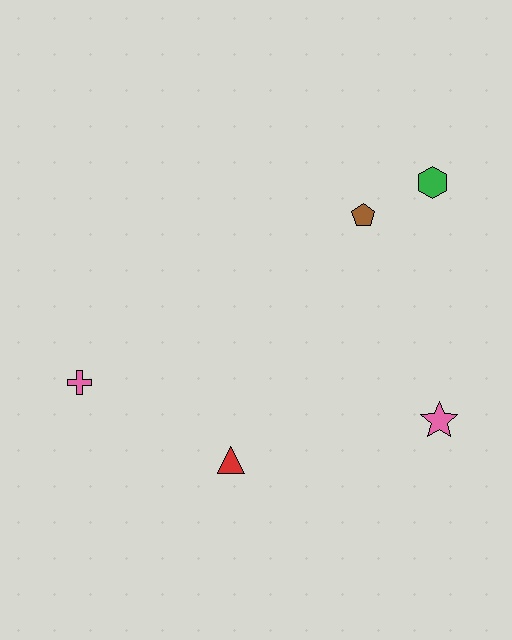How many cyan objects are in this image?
There are no cyan objects.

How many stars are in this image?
There is 1 star.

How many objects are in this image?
There are 5 objects.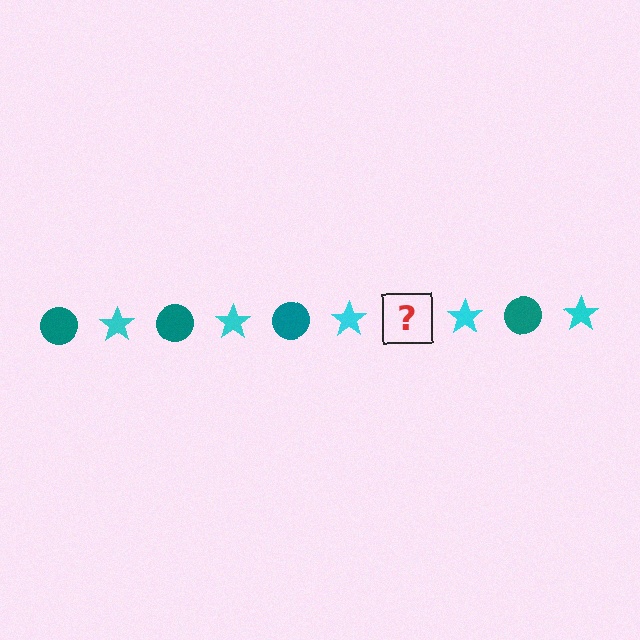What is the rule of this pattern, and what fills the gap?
The rule is that the pattern alternates between teal circle and cyan star. The gap should be filled with a teal circle.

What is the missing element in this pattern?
The missing element is a teal circle.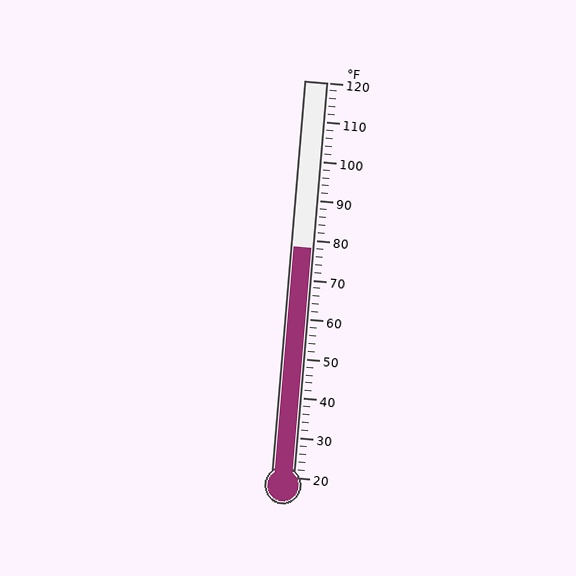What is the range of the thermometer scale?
The thermometer scale ranges from 20°F to 120°F.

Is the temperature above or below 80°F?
The temperature is below 80°F.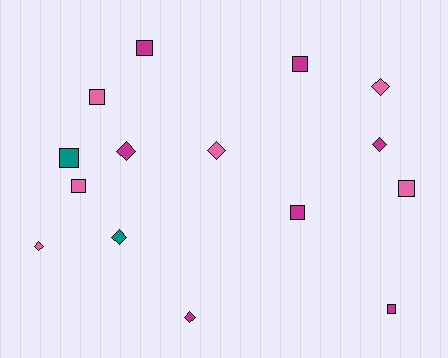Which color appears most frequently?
Magenta, with 7 objects.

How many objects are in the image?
There are 15 objects.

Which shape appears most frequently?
Square, with 8 objects.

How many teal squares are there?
There is 1 teal square.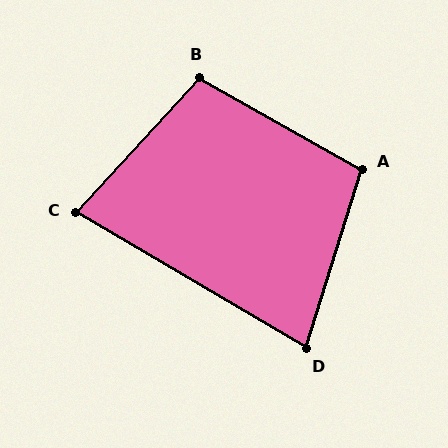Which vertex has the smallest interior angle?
D, at approximately 77 degrees.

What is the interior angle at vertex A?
Approximately 102 degrees (obtuse).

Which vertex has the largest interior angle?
B, at approximately 103 degrees.